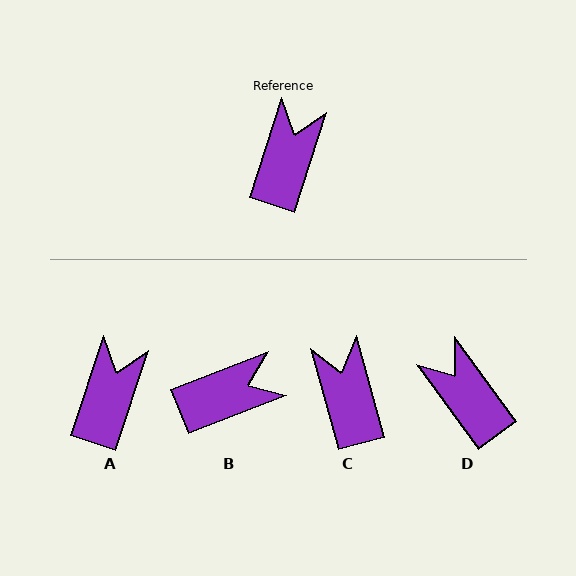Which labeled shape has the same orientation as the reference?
A.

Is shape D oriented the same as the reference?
No, it is off by about 54 degrees.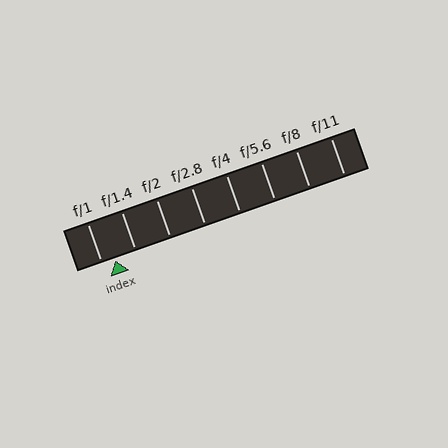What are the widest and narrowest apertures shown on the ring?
The widest aperture shown is f/1 and the narrowest is f/11.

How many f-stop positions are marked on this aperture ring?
There are 8 f-stop positions marked.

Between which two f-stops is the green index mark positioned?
The index mark is between f/1 and f/1.4.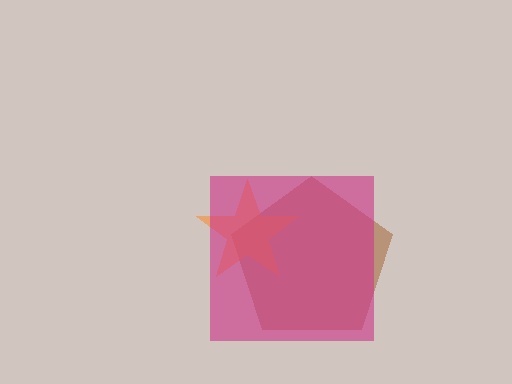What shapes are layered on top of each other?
The layered shapes are: a brown pentagon, an orange star, a magenta square.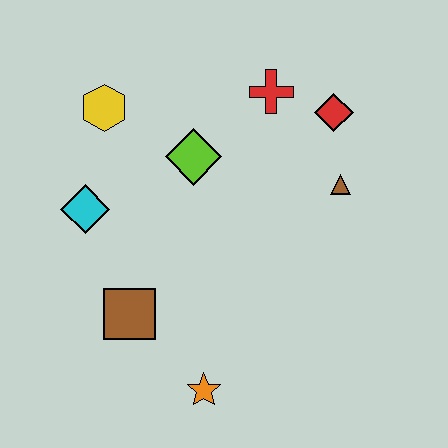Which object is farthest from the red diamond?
The orange star is farthest from the red diamond.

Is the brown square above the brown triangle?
No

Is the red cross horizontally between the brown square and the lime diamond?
No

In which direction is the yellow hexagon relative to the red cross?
The yellow hexagon is to the left of the red cross.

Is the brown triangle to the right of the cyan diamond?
Yes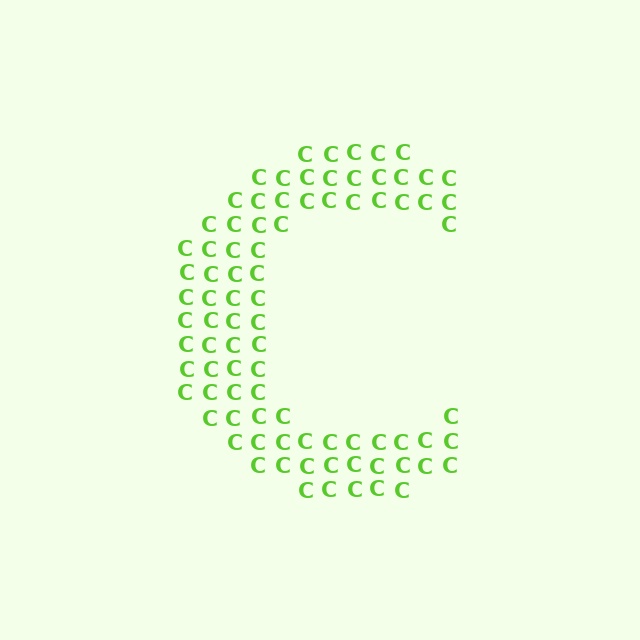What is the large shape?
The large shape is the letter C.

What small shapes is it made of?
It is made of small letter C's.